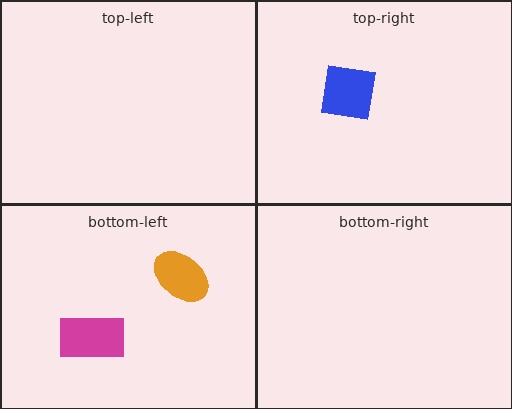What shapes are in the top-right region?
The blue square.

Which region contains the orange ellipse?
The bottom-left region.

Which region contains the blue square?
The top-right region.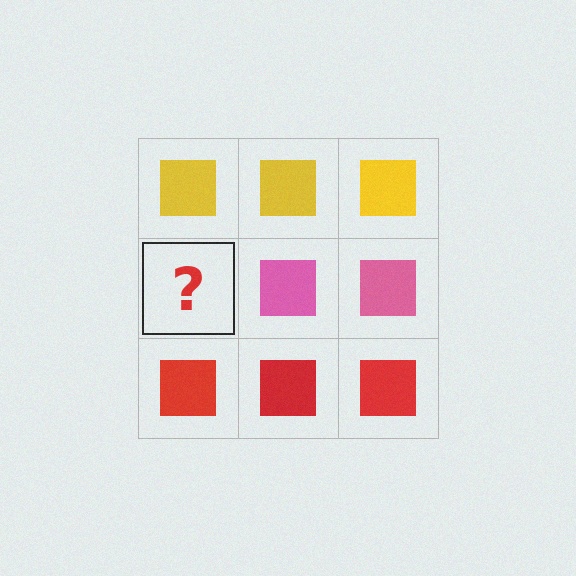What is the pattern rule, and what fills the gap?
The rule is that each row has a consistent color. The gap should be filled with a pink square.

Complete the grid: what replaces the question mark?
The question mark should be replaced with a pink square.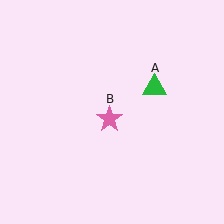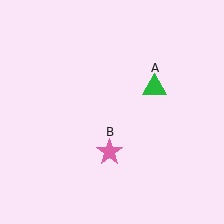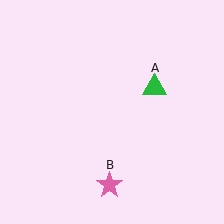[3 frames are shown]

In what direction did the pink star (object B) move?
The pink star (object B) moved down.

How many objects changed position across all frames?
1 object changed position: pink star (object B).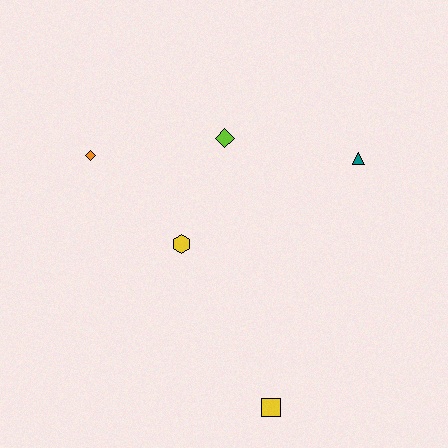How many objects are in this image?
There are 5 objects.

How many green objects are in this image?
There are no green objects.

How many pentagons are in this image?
There are no pentagons.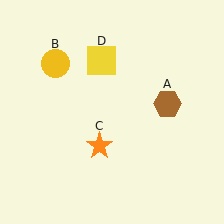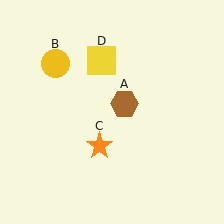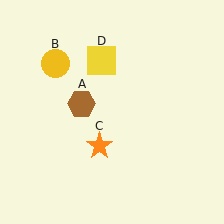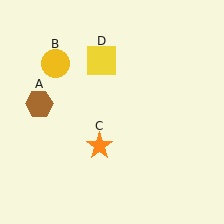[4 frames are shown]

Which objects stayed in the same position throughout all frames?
Yellow circle (object B) and orange star (object C) and yellow square (object D) remained stationary.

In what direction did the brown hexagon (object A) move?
The brown hexagon (object A) moved left.